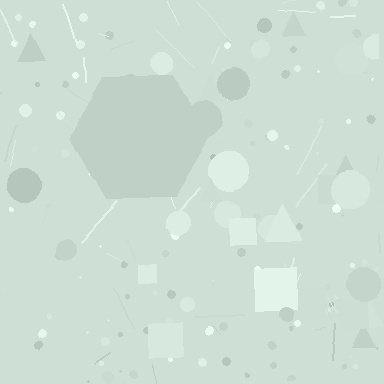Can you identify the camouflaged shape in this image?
The camouflaged shape is a hexagon.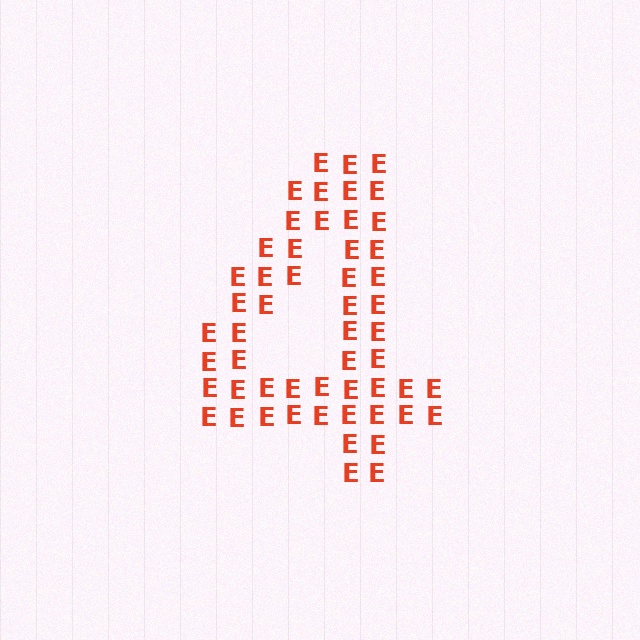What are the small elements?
The small elements are letter E's.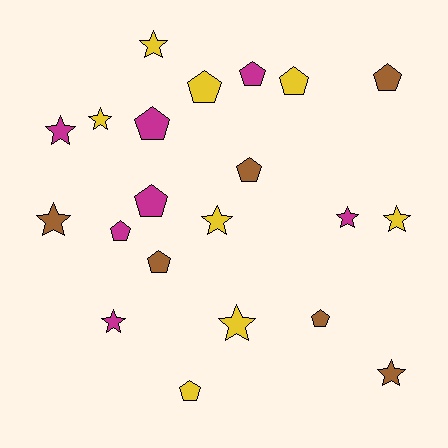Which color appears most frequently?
Yellow, with 8 objects.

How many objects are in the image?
There are 21 objects.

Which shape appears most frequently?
Pentagon, with 11 objects.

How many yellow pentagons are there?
There are 3 yellow pentagons.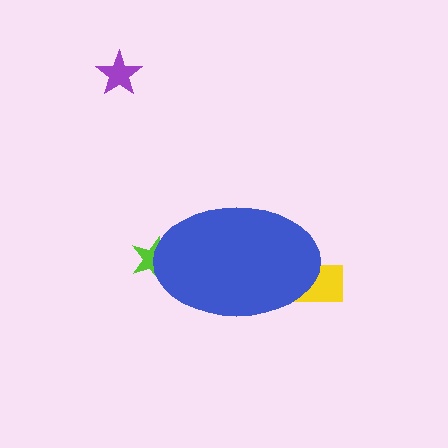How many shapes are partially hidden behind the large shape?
2 shapes are partially hidden.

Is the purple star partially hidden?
No, the purple star is fully visible.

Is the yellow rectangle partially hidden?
Yes, the yellow rectangle is partially hidden behind the blue ellipse.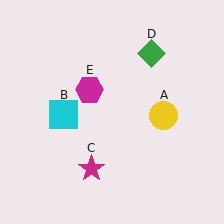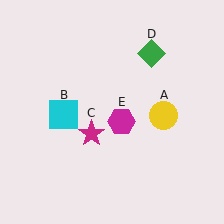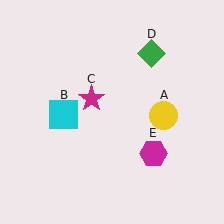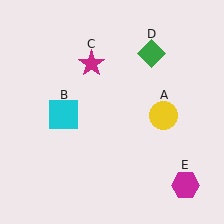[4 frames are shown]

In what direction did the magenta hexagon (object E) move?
The magenta hexagon (object E) moved down and to the right.